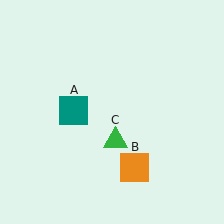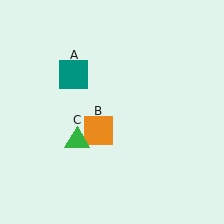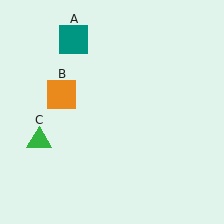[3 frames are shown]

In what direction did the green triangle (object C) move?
The green triangle (object C) moved left.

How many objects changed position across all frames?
3 objects changed position: teal square (object A), orange square (object B), green triangle (object C).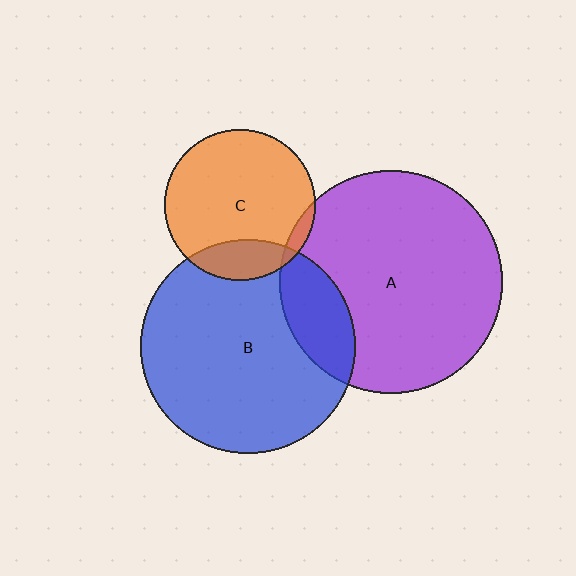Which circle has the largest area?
Circle A (purple).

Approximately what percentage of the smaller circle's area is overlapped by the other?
Approximately 5%.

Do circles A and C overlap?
Yes.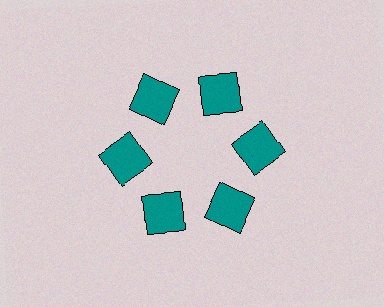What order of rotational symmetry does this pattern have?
This pattern has 6-fold rotational symmetry.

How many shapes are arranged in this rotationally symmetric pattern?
There are 6 shapes, arranged in 6 groups of 1.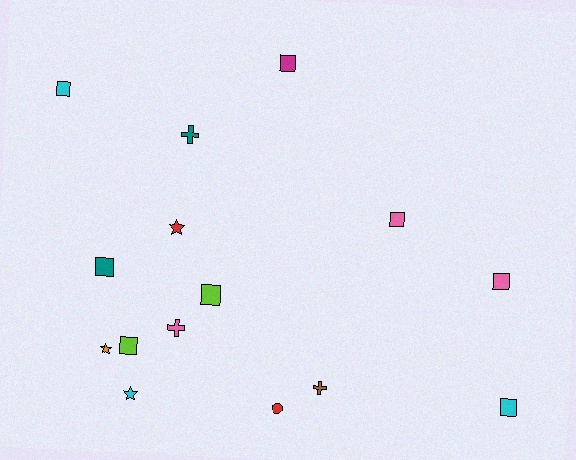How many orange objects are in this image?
There is 1 orange object.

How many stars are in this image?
There are 3 stars.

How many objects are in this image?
There are 15 objects.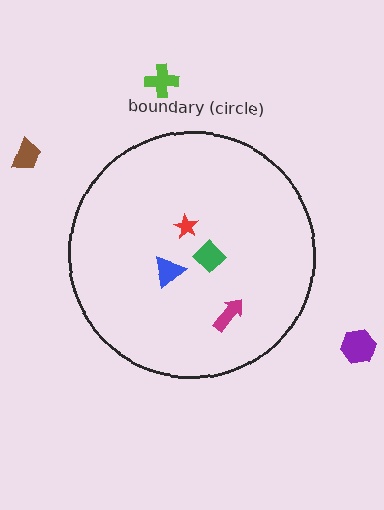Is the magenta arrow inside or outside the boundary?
Inside.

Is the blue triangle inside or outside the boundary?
Inside.